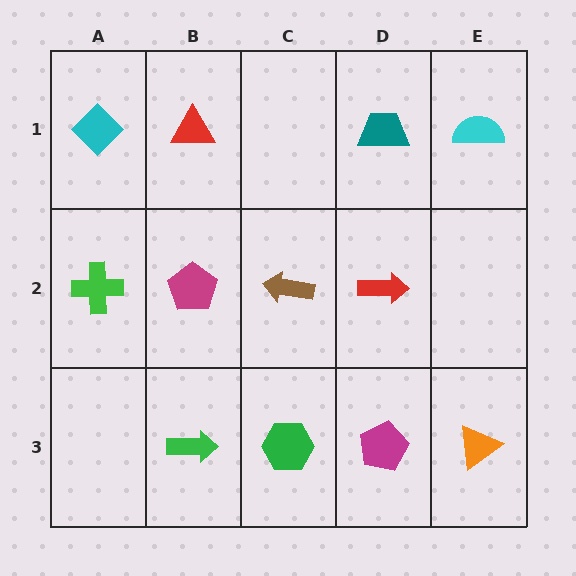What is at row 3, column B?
A green arrow.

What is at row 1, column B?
A red triangle.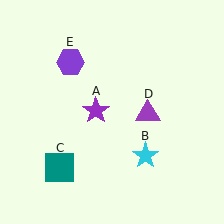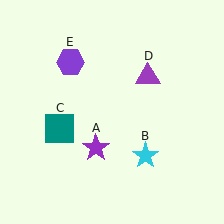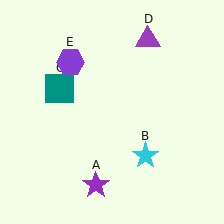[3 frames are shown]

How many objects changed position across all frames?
3 objects changed position: purple star (object A), teal square (object C), purple triangle (object D).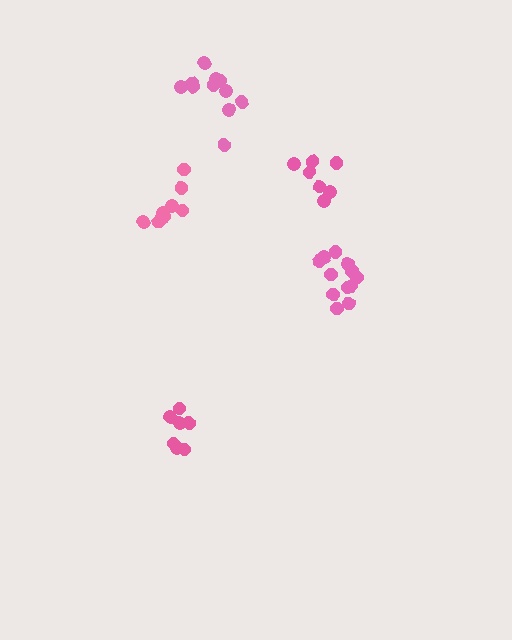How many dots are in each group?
Group 1: 9 dots, Group 2: 7 dots, Group 3: 11 dots, Group 4: 7 dots, Group 5: 12 dots (46 total).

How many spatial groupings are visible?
There are 5 spatial groupings.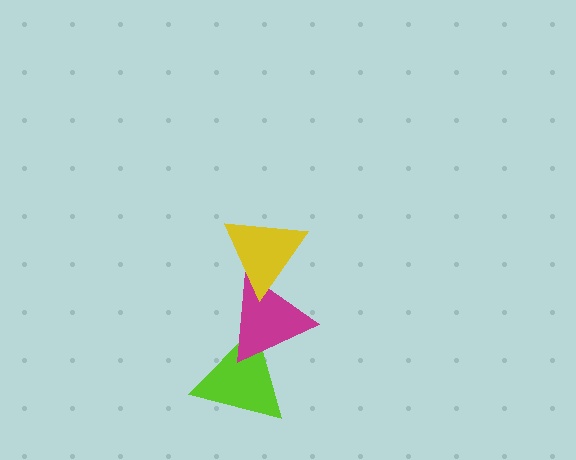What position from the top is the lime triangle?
The lime triangle is 3rd from the top.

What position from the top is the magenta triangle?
The magenta triangle is 2nd from the top.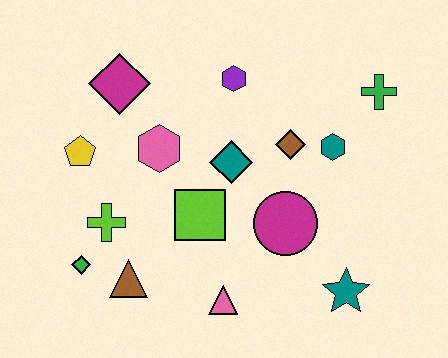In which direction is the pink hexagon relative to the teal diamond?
The pink hexagon is to the left of the teal diamond.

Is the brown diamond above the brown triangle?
Yes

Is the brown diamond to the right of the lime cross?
Yes